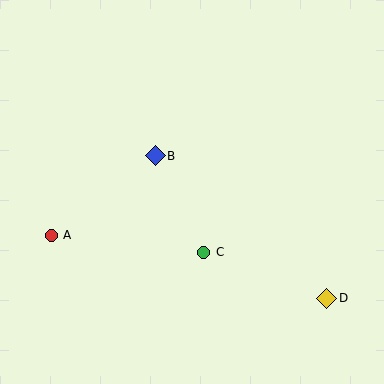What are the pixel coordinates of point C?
Point C is at (204, 252).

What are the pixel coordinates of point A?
Point A is at (51, 235).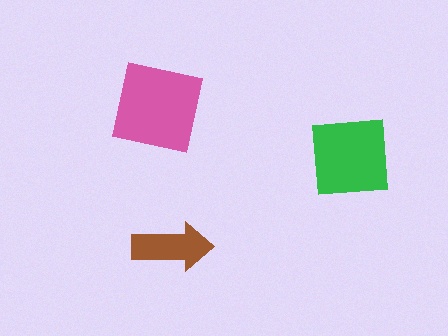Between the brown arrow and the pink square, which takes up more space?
The pink square.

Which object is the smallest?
The brown arrow.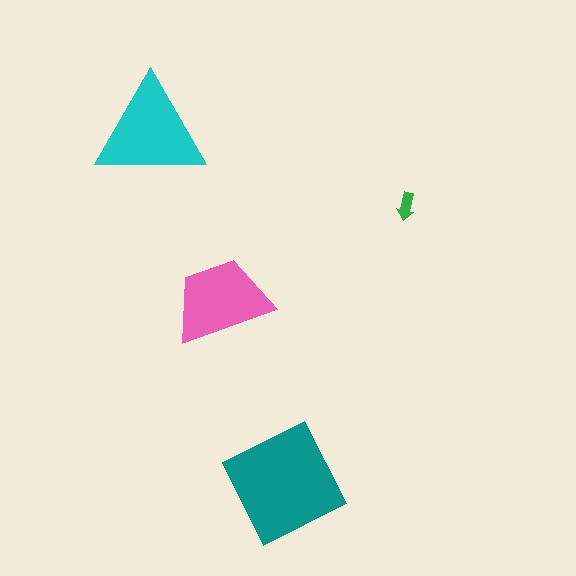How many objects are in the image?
There are 4 objects in the image.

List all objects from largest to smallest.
The teal square, the cyan triangle, the pink trapezoid, the green arrow.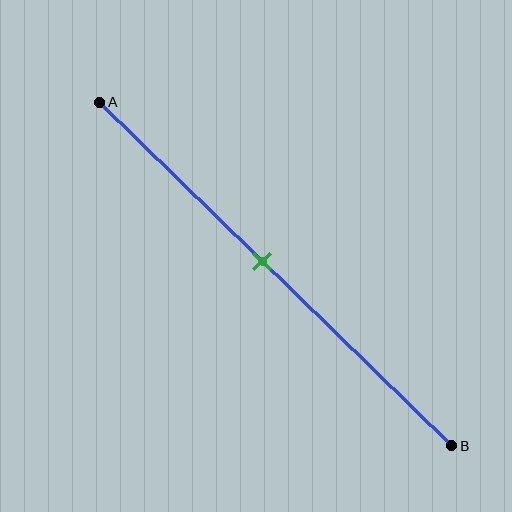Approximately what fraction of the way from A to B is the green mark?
The green mark is approximately 45% of the way from A to B.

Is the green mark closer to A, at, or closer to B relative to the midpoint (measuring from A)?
The green mark is closer to point A than the midpoint of segment AB.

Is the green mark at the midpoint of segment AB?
No, the mark is at about 45% from A, not at the 50% midpoint.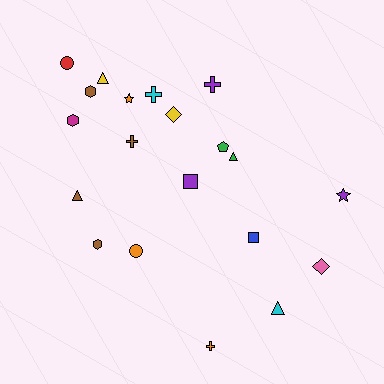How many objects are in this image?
There are 20 objects.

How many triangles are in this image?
There are 4 triangles.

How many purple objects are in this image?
There are 3 purple objects.